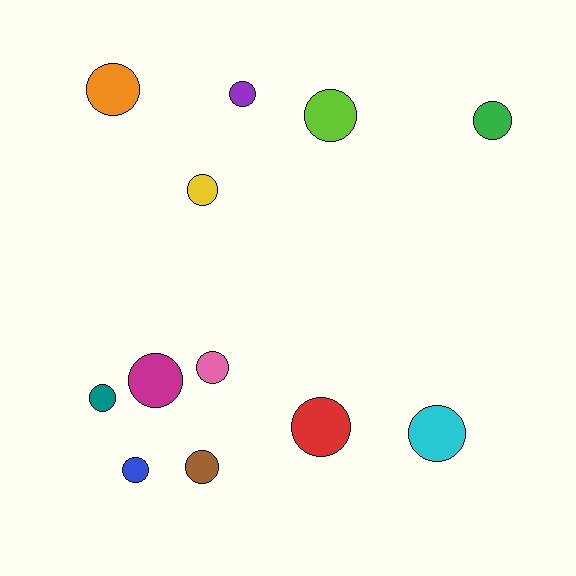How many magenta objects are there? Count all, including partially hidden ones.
There is 1 magenta object.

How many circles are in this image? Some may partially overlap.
There are 12 circles.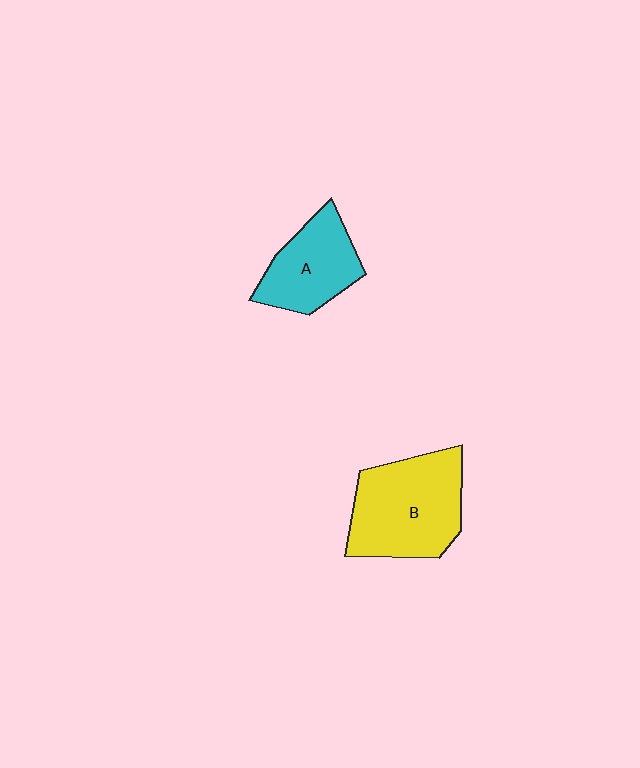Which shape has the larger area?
Shape B (yellow).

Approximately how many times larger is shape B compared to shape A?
Approximately 1.5 times.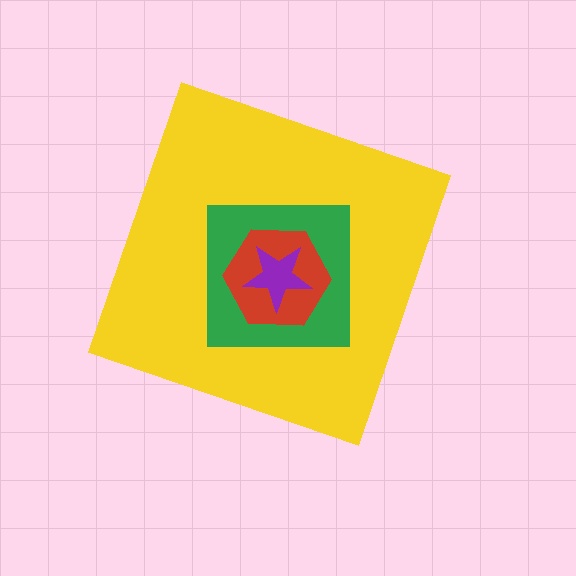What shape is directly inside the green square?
The red hexagon.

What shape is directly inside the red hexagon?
The purple star.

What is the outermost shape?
The yellow diamond.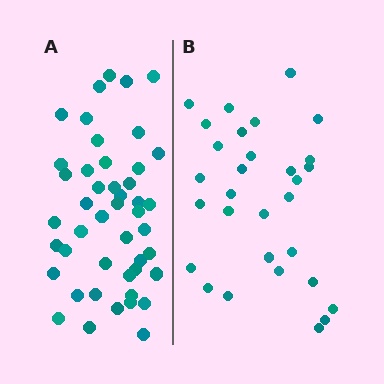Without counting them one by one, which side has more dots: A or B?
Region A (the left region) has more dots.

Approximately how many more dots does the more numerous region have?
Region A has approximately 15 more dots than region B.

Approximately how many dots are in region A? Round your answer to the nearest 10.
About 50 dots. (The exact count is 46, which rounds to 50.)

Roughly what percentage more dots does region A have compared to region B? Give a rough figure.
About 55% more.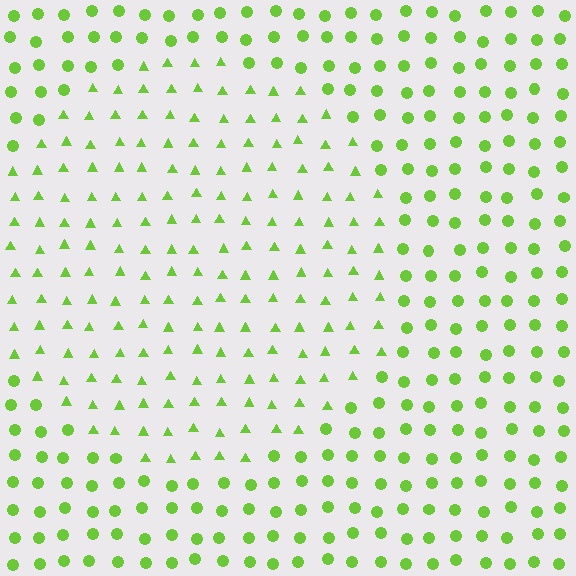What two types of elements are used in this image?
The image uses triangles inside the circle region and circles outside it.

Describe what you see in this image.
The image is filled with small lime elements arranged in a uniform grid. A circle-shaped region contains triangles, while the surrounding area contains circles. The boundary is defined purely by the change in element shape.